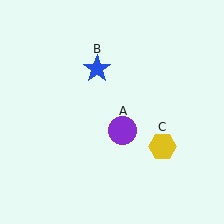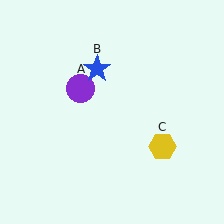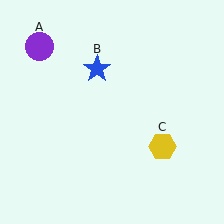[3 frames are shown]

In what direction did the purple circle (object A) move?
The purple circle (object A) moved up and to the left.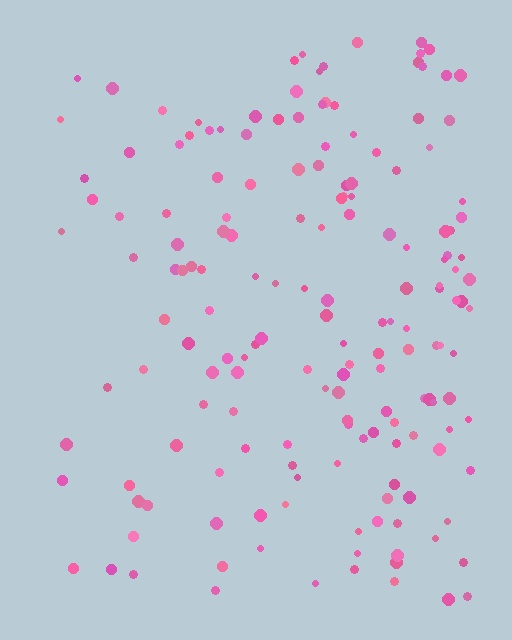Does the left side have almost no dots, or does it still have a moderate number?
Still a moderate number, just noticeably fewer than the right.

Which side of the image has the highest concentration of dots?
The right.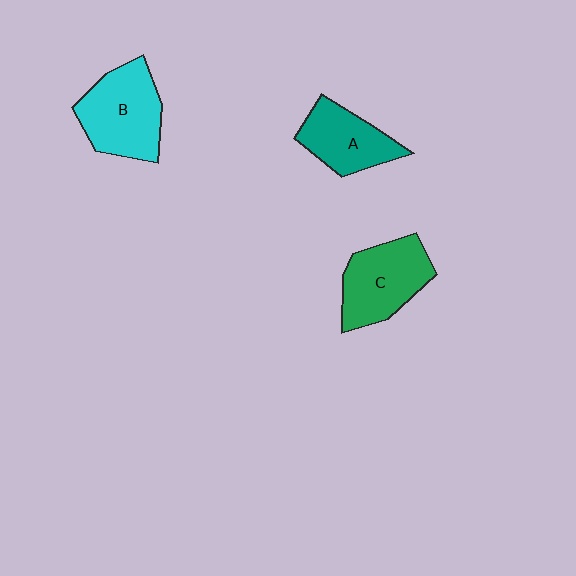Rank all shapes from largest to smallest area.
From largest to smallest: B (cyan), C (green), A (teal).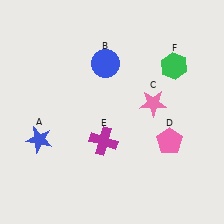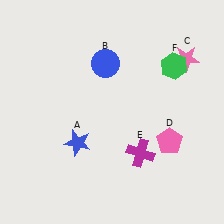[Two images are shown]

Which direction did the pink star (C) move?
The pink star (C) moved up.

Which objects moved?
The objects that moved are: the blue star (A), the pink star (C), the magenta cross (E).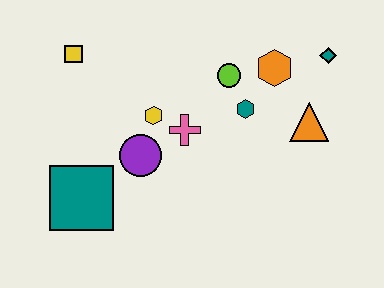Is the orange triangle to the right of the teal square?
Yes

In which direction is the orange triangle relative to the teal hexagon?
The orange triangle is to the right of the teal hexagon.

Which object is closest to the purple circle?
The yellow hexagon is closest to the purple circle.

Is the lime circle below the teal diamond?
Yes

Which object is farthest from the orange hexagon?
The teal square is farthest from the orange hexagon.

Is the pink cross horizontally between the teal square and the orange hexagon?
Yes